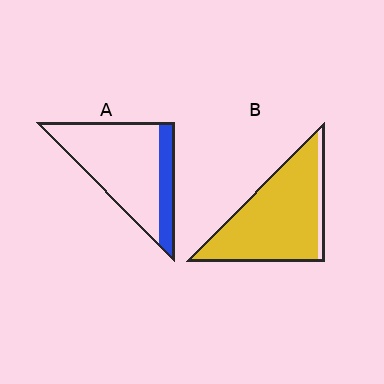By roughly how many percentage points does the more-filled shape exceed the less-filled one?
By roughly 70 percentage points (B over A).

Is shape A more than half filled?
No.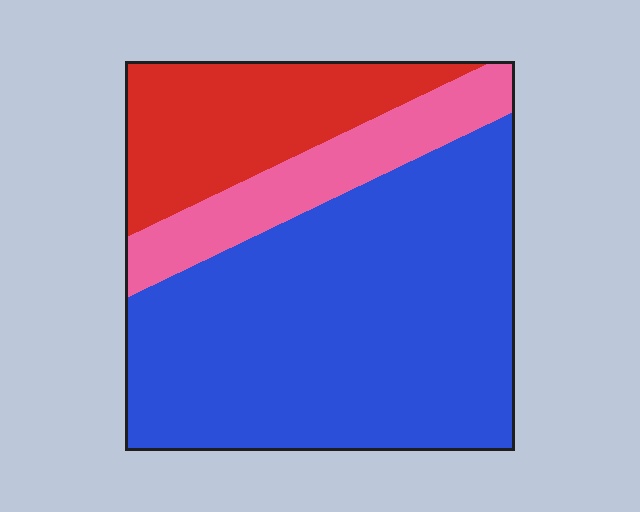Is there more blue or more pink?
Blue.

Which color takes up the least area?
Pink, at roughly 15%.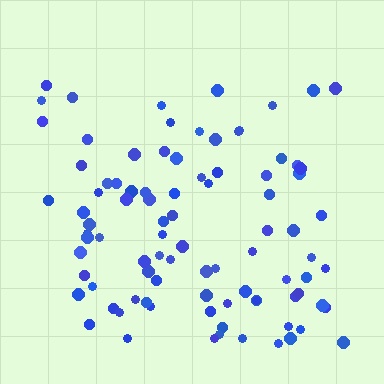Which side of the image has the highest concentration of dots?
The bottom.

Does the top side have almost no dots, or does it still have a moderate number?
Still a moderate number, just noticeably fewer than the bottom.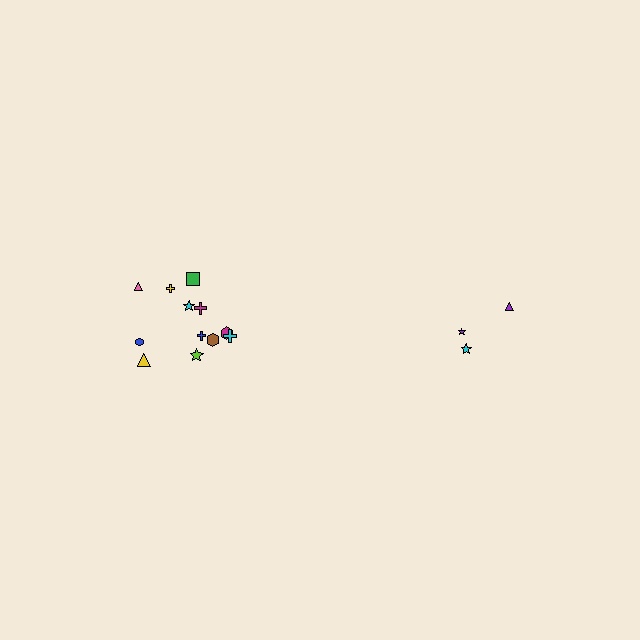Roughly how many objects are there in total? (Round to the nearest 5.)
Roughly 15 objects in total.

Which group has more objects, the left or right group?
The left group.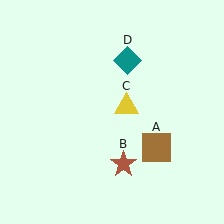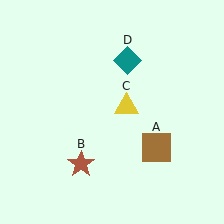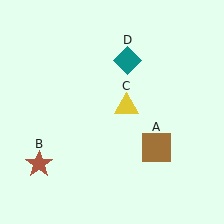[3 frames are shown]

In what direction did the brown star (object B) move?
The brown star (object B) moved left.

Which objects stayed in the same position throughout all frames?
Brown square (object A) and yellow triangle (object C) and teal diamond (object D) remained stationary.